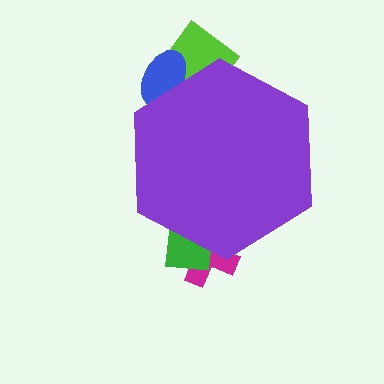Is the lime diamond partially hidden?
Yes, the lime diamond is partially hidden behind the purple hexagon.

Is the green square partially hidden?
Yes, the green square is partially hidden behind the purple hexagon.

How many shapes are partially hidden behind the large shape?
4 shapes are partially hidden.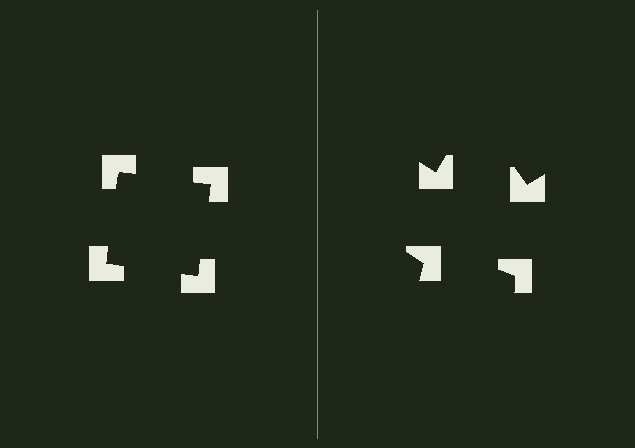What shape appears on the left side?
An illusory square.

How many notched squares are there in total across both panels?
8 — 4 on each side.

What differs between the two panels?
The notched squares are positioned identically on both sides; only the wedge orientations differ. On the left they align to a square; on the right they are misaligned.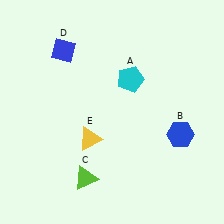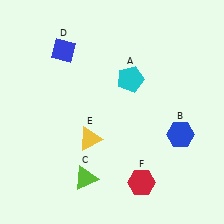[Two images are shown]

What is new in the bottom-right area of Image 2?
A red hexagon (F) was added in the bottom-right area of Image 2.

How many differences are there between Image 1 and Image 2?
There is 1 difference between the two images.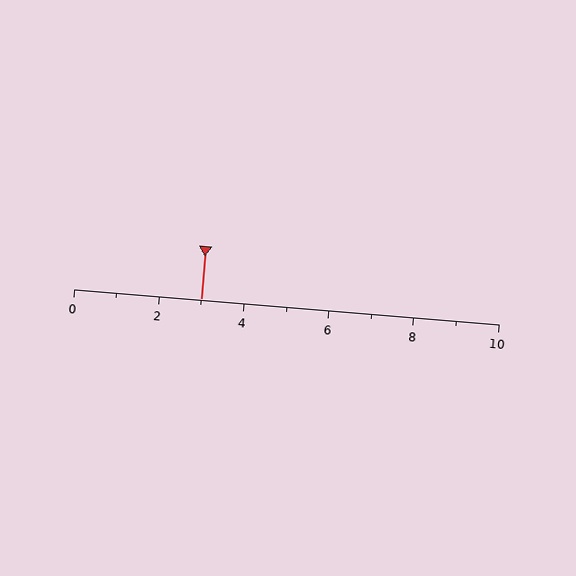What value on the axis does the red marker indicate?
The marker indicates approximately 3.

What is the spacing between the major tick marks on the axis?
The major ticks are spaced 2 apart.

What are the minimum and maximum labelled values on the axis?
The axis runs from 0 to 10.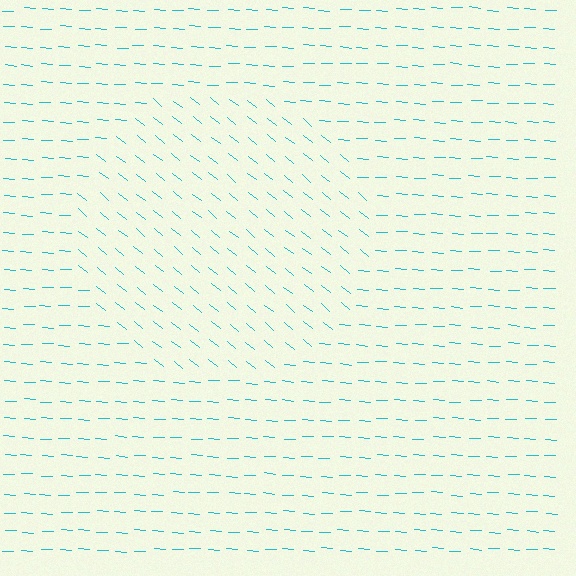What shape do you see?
I see a circle.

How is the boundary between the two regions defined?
The boundary is defined purely by a change in line orientation (approximately 36 degrees difference). All lines are the same color and thickness.